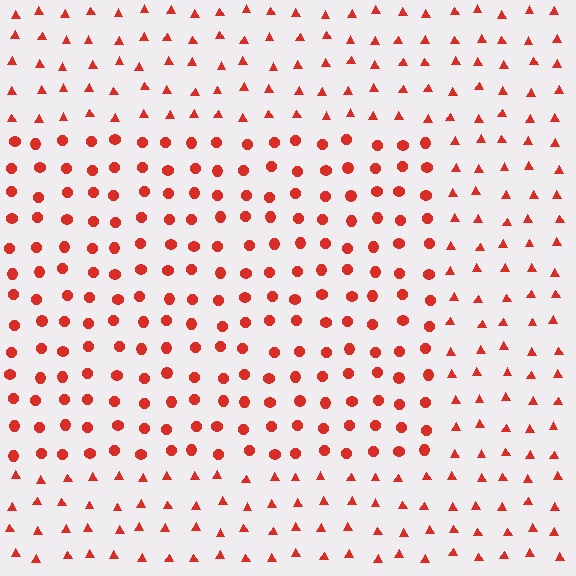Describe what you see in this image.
The image is filled with small red elements arranged in a uniform grid. A rectangle-shaped region contains circles, while the surrounding area contains triangles. The boundary is defined purely by the change in element shape.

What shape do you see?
I see a rectangle.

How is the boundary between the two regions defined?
The boundary is defined by a change in element shape: circles inside vs. triangles outside. All elements share the same color and spacing.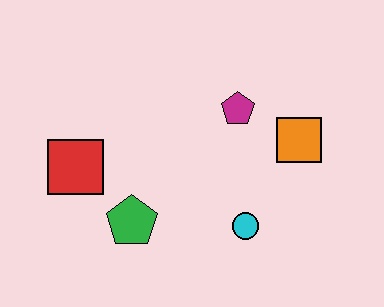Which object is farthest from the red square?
The orange square is farthest from the red square.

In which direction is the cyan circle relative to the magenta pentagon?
The cyan circle is below the magenta pentagon.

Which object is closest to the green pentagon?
The red square is closest to the green pentagon.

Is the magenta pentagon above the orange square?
Yes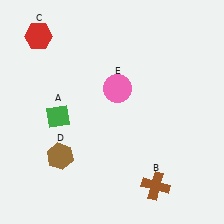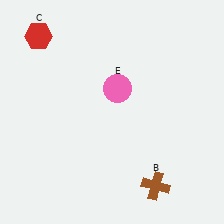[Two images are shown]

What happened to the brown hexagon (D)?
The brown hexagon (D) was removed in Image 2. It was in the bottom-left area of Image 1.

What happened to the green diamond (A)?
The green diamond (A) was removed in Image 2. It was in the bottom-left area of Image 1.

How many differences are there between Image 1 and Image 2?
There are 2 differences between the two images.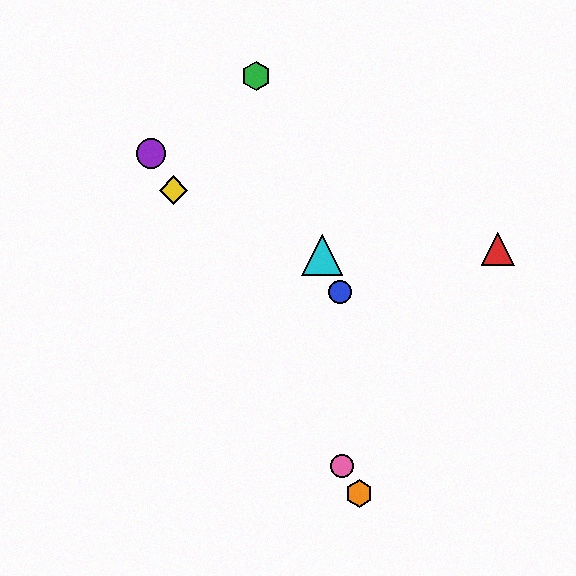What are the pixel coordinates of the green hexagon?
The green hexagon is at (256, 76).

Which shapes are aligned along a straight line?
The yellow diamond, the purple circle, the orange hexagon, the pink circle are aligned along a straight line.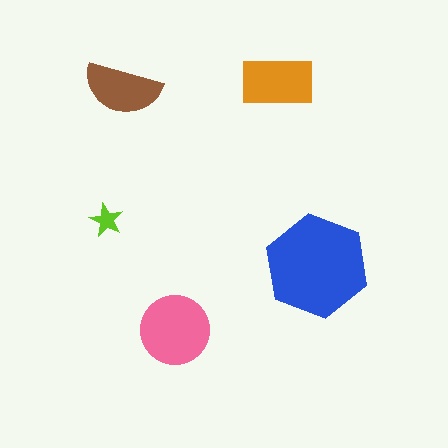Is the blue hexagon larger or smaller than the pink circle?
Larger.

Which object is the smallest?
The lime star.